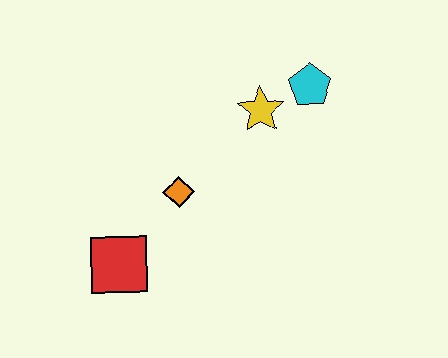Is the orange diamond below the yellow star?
Yes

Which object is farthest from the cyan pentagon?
The red square is farthest from the cyan pentagon.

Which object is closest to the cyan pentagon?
The yellow star is closest to the cyan pentagon.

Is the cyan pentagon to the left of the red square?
No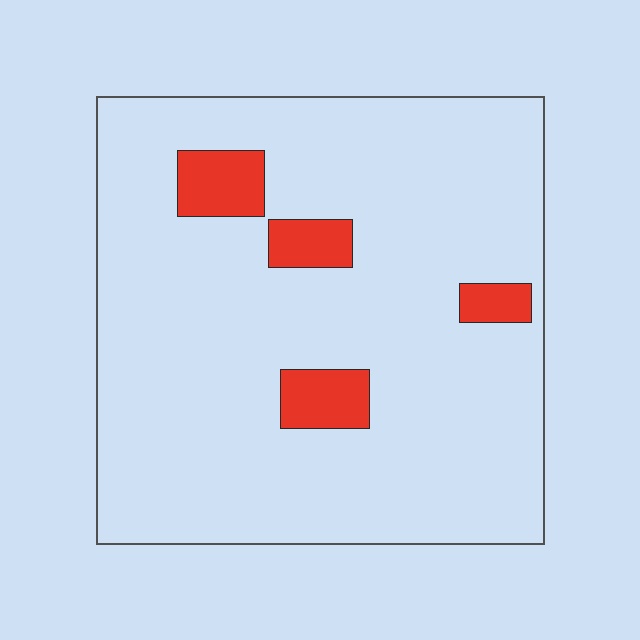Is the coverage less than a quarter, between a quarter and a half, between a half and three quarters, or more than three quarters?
Less than a quarter.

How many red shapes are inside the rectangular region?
4.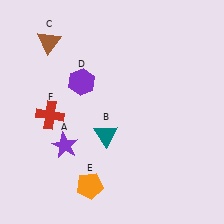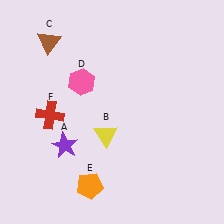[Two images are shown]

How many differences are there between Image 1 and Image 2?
There are 2 differences between the two images.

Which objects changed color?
B changed from teal to yellow. D changed from purple to pink.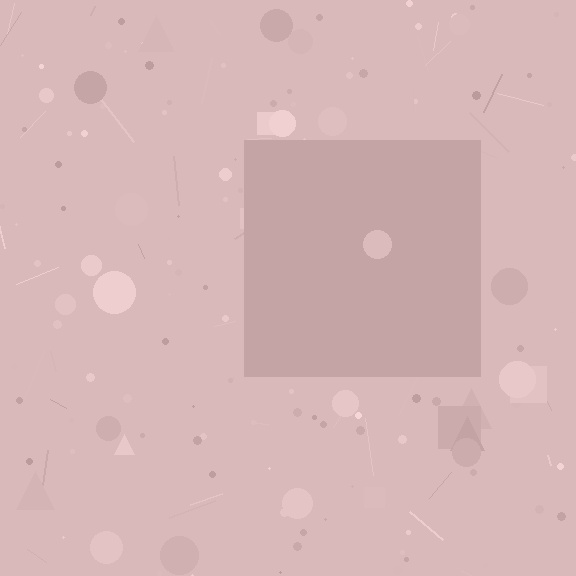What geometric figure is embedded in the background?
A square is embedded in the background.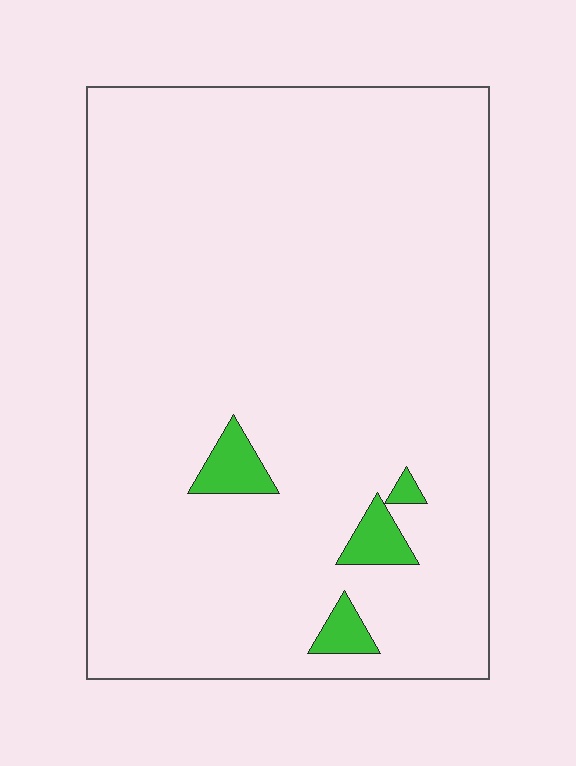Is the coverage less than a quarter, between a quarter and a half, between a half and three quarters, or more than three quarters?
Less than a quarter.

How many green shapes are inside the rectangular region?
4.